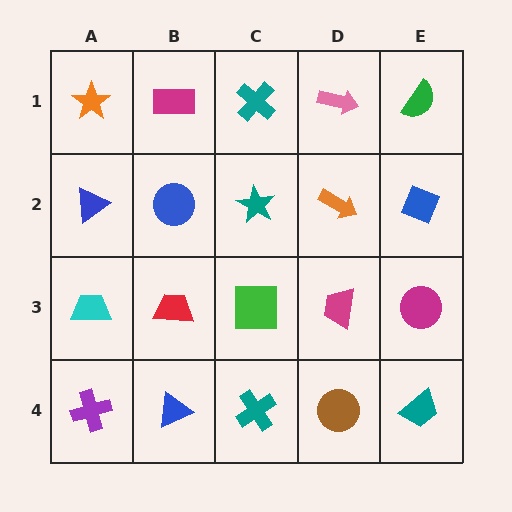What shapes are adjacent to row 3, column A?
A blue triangle (row 2, column A), a purple cross (row 4, column A), a red trapezoid (row 3, column B).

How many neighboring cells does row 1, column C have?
3.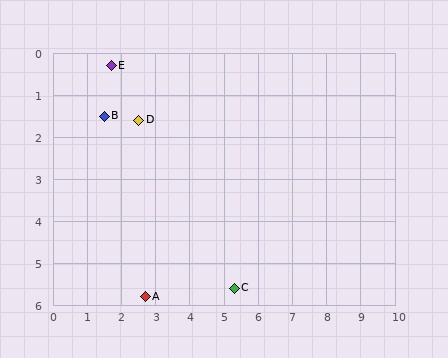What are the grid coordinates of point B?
Point B is at approximately (1.5, 1.5).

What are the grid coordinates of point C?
Point C is at approximately (5.3, 5.6).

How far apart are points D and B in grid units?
Points D and B are about 1.0 grid units apart.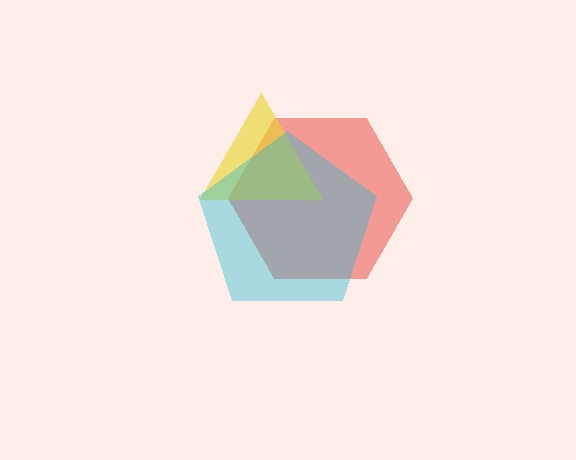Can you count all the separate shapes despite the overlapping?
Yes, there are 3 separate shapes.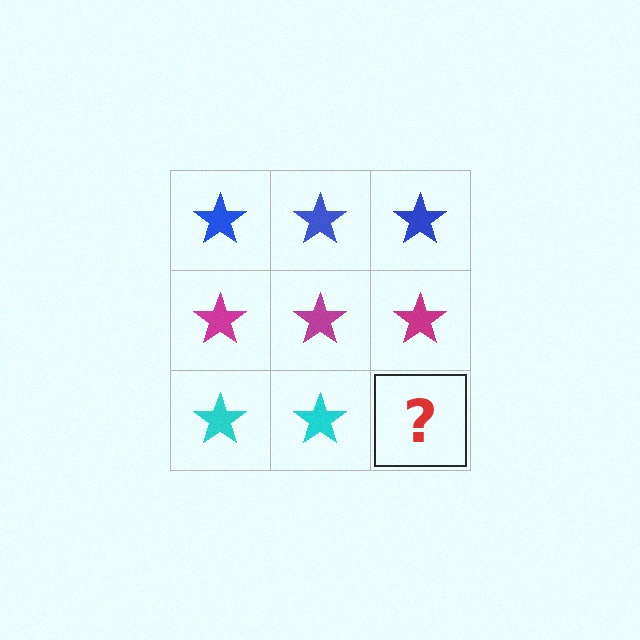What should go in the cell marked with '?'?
The missing cell should contain a cyan star.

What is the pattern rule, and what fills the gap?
The rule is that each row has a consistent color. The gap should be filled with a cyan star.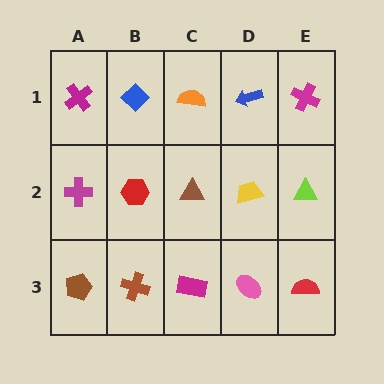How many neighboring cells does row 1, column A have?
2.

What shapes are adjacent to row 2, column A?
A magenta cross (row 1, column A), a brown pentagon (row 3, column A), a red hexagon (row 2, column B).